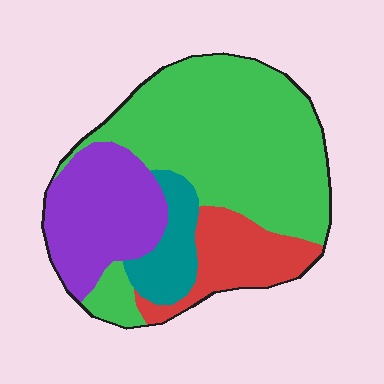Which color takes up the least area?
Teal, at roughly 10%.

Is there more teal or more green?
Green.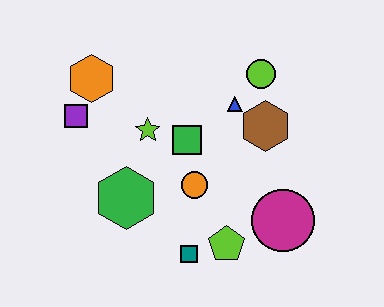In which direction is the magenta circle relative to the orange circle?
The magenta circle is to the right of the orange circle.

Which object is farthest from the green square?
The magenta circle is farthest from the green square.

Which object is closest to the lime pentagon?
The teal square is closest to the lime pentagon.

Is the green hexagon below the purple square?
Yes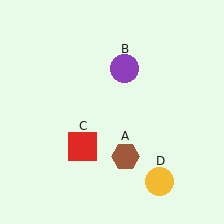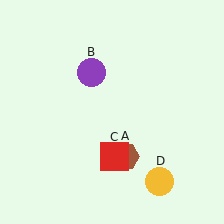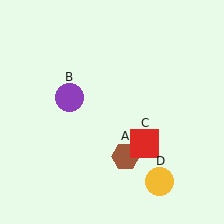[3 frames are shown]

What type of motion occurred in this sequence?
The purple circle (object B), red square (object C) rotated counterclockwise around the center of the scene.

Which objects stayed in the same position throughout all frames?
Brown hexagon (object A) and yellow circle (object D) remained stationary.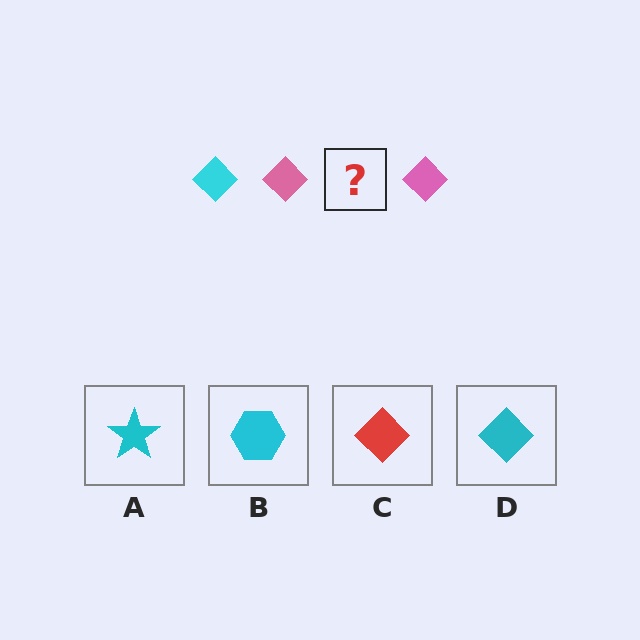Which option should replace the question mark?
Option D.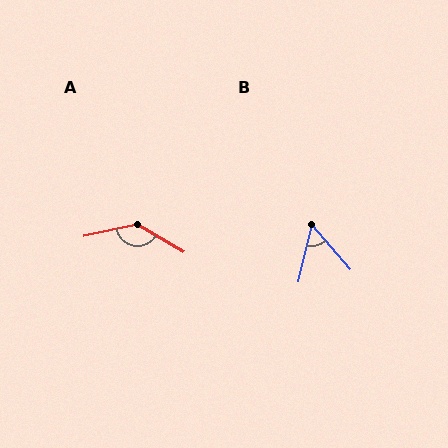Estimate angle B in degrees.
Approximately 54 degrees.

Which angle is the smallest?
B, at approximately 54 degrees.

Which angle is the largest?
A, at approximately 137 degrees.